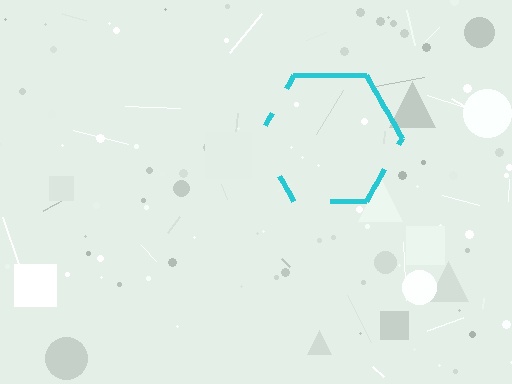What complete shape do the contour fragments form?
The contour fragments form a hexagon.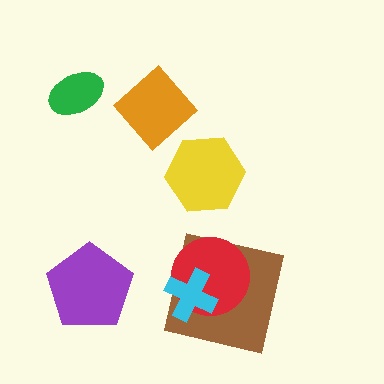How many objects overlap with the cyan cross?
2 objects overlap with the cyan cross.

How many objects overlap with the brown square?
2 objects overlap with the brown square.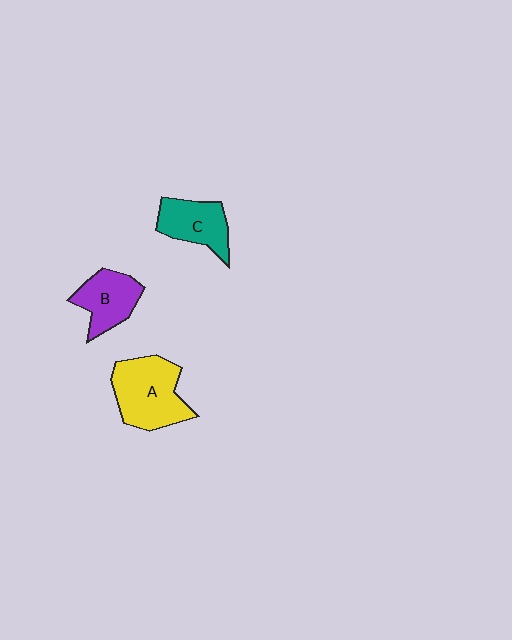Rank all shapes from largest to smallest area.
From largest to smallest: A (yellow), C (teal), B (purple).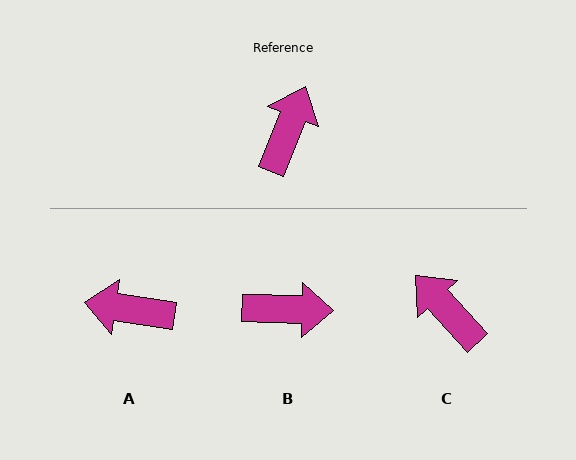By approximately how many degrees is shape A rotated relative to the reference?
Approximately 103 degrees counter-clockwise.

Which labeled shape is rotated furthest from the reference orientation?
A, about 103 degrees away.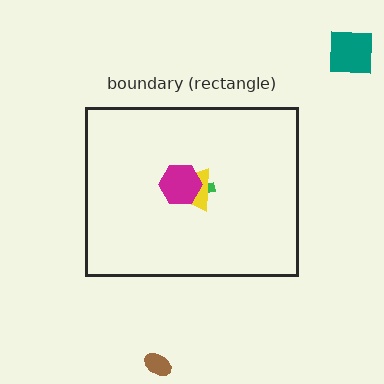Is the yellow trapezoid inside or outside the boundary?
Inside.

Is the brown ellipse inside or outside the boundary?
Outside.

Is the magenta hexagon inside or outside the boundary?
Inside.